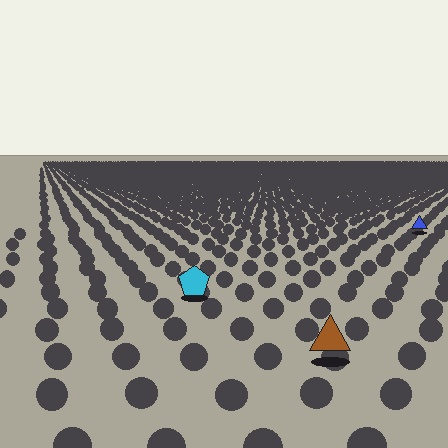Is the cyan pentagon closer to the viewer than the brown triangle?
No. The brown triangle is closer — you can tell from the texture gradient: the ground texture is coarser near it.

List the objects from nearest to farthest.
From nearest to farthest: the brown triangle, the cyan pentagon, the blue triangle.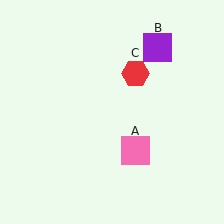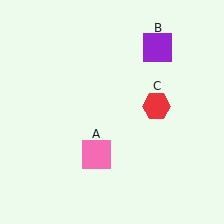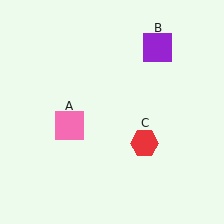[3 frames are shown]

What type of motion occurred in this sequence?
The pink square (object A), red hexagon (object C) rotated clockwise around the center of the scene.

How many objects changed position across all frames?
2 objects changed position: pink square (object A), red hexagon (object C).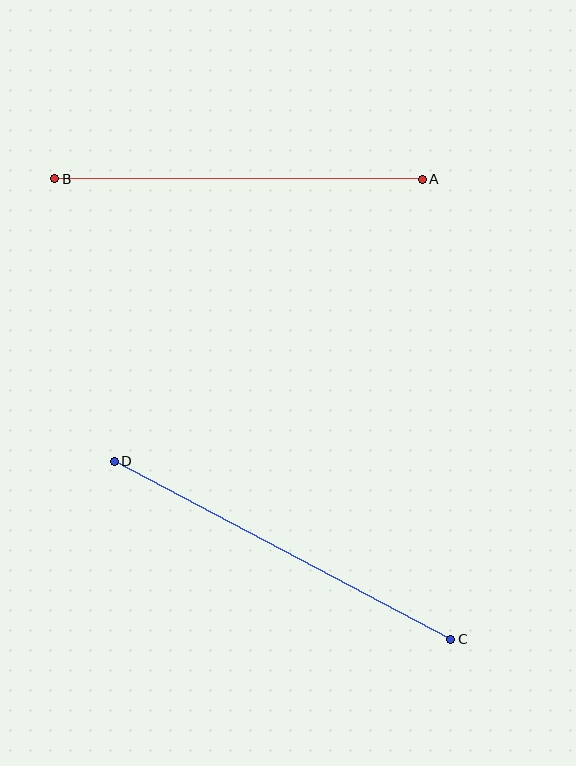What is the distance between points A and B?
The distance is approximately 367 pixels.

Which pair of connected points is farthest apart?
Points C and D are farthest apart.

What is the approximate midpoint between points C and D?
The midpoint is at approximately (282, 550) pixels.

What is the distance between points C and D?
The distance is approximately 380 pixels.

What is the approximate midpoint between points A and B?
The midpoint is at approximately (238, 179) pixels.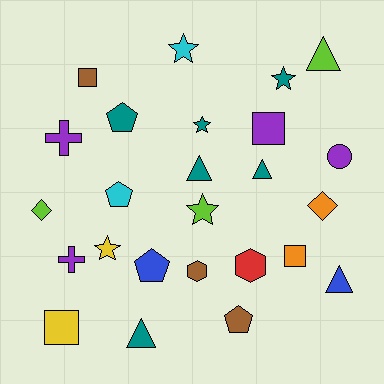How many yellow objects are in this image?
There are 2 yellow objects.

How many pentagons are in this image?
There are 4 pentagons.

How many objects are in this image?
There are 25 objects.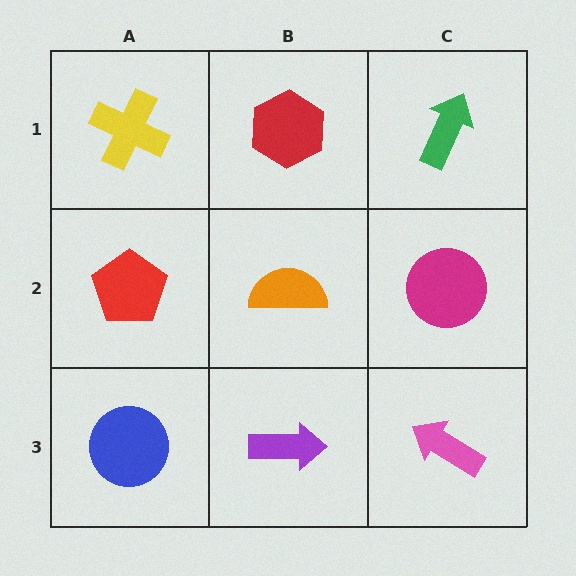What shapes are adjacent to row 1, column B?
An orange semicircle (row 2, column B), a yellow cross (row 1, column A), a green arrow (row 1, column C).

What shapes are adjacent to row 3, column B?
An orange semicircle (row 2, column B), a blue circle (row 3, column A), a pink arrow (row 3, column C).